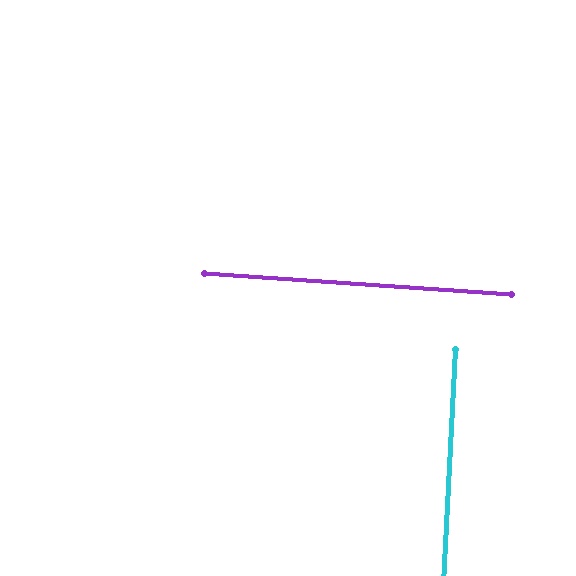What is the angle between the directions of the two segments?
Approximately 89 degrees.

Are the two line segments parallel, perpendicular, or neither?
Perpendicular — they meet at approximately 89°.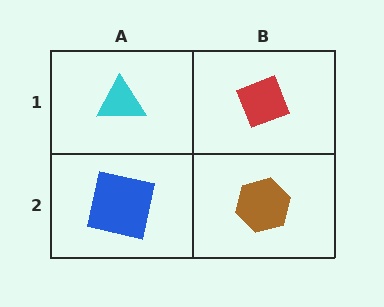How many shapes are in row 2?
2 shapes.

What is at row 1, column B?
A red diamond.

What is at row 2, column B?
A brown hexagon.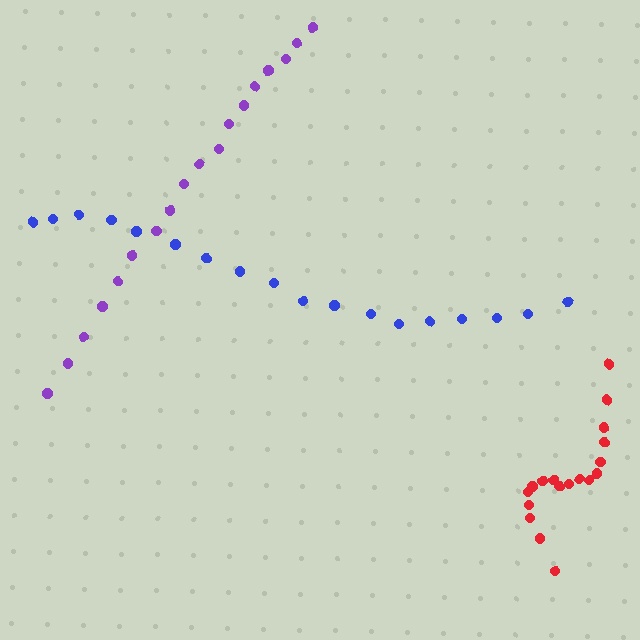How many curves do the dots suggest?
There are 3 distinct paths.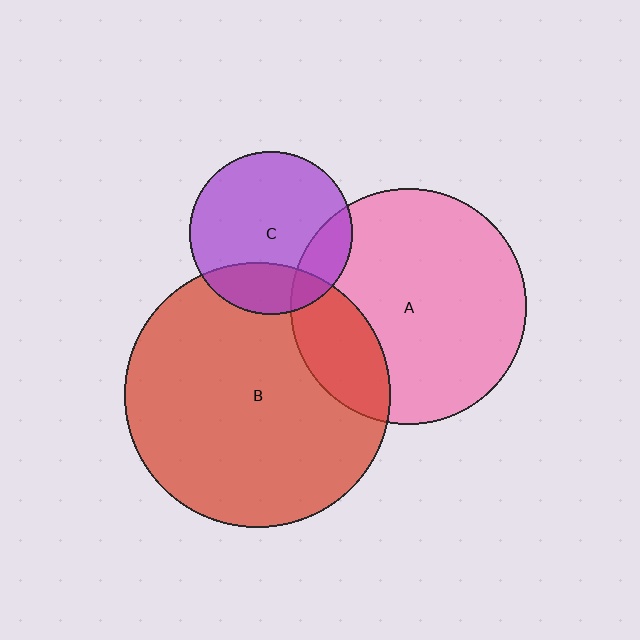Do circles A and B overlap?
Yes.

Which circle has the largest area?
Circle B (red).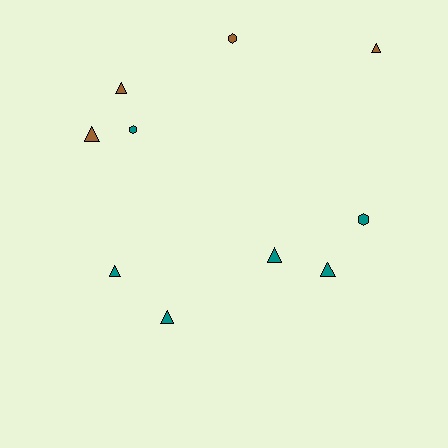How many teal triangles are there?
There are 4 teal triangles.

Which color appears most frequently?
Teal, with 6 objects.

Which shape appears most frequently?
Triangle, with 7 objects.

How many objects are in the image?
There are 10 objects.